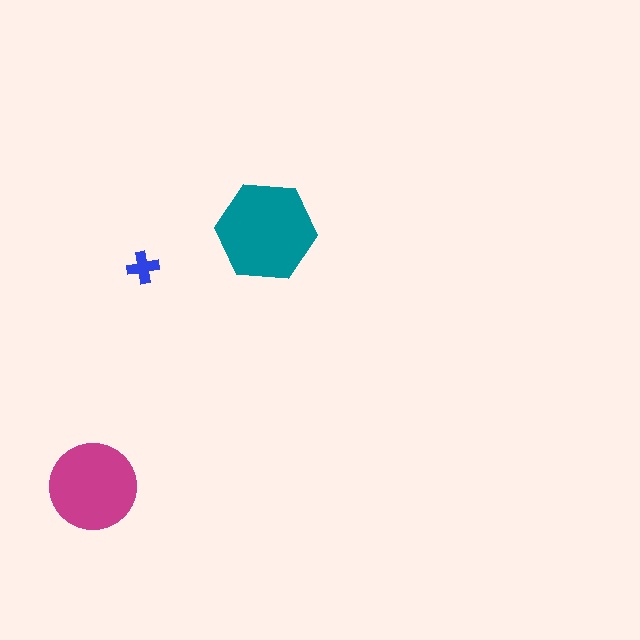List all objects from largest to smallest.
The teal hexagon, the magenta circle, the blue cross.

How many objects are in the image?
There are 3 objects in the image.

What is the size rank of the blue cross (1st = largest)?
3rd.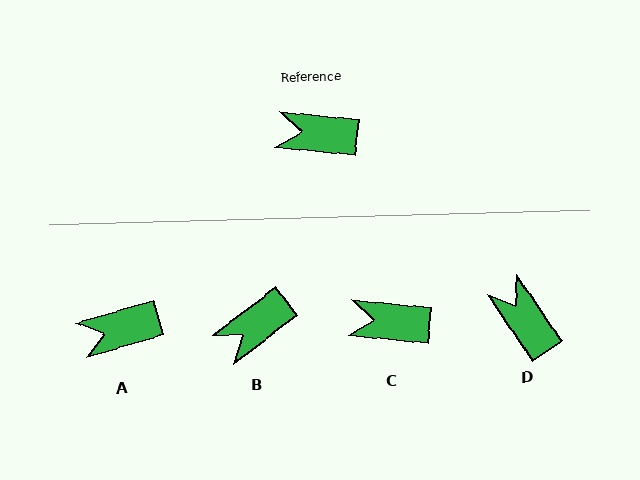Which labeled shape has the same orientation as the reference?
C.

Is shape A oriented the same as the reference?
No, it is off by about 22 degrees.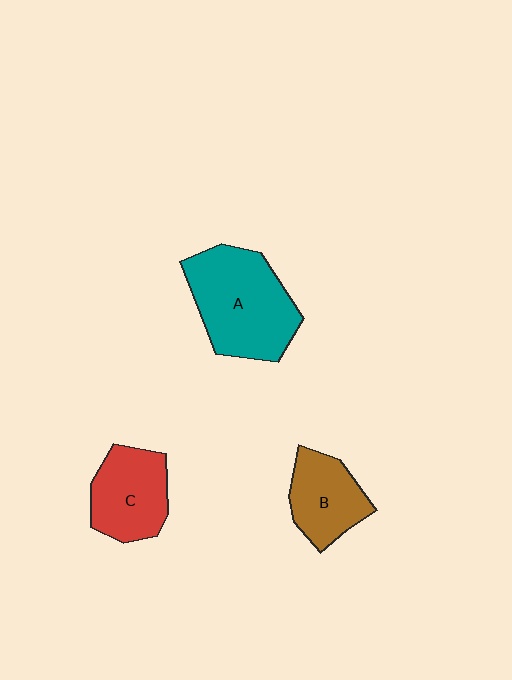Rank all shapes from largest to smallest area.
From largest to smallest: A (teal), C (red), B (brown).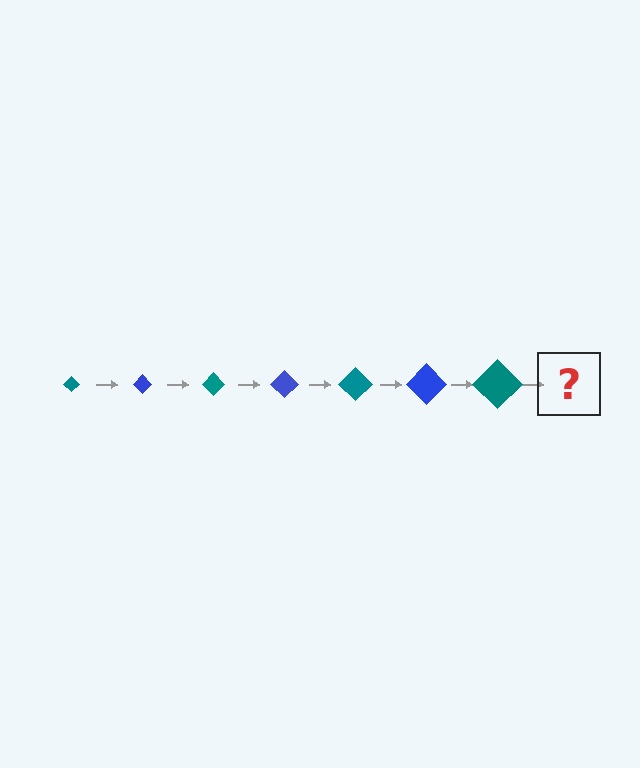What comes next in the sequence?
The next element should be a blue diamond, larger than the previous one.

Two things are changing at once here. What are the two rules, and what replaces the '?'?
The two rules are that the diamond grows larger each step and the color cycles through teal and blue. The '?' should be a blue diamond, larger than the previous one.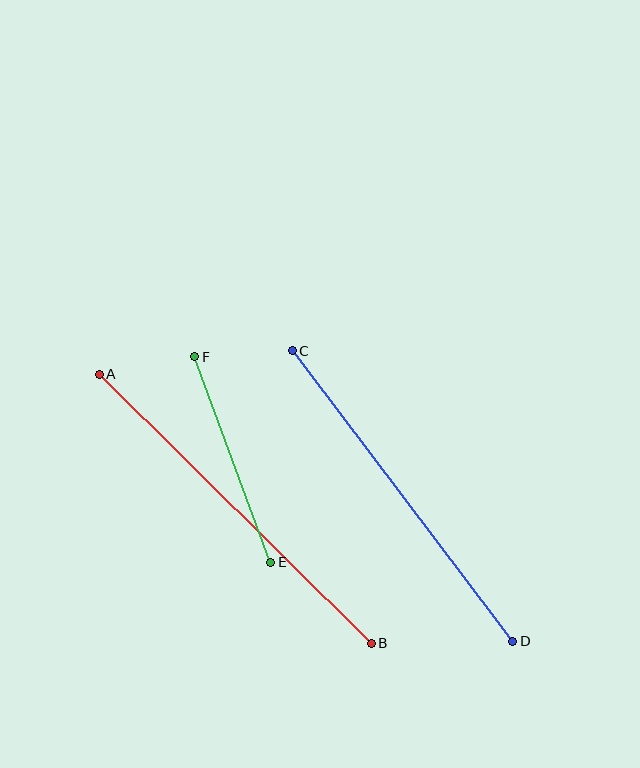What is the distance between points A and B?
The distance is approximately 383 pixels.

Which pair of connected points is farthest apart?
Points A and B are farthest apart.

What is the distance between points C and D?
The distance is approximately 365 pixels.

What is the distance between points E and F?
The distance is approximately 219 pixels.